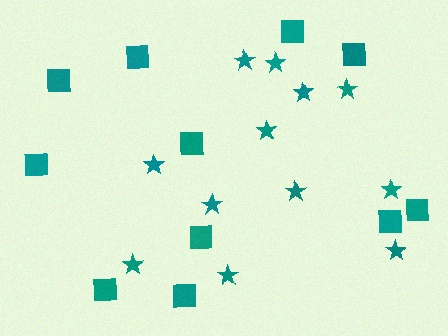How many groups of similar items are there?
There are 2 groups: one group of squares (11) and one group of stars (12).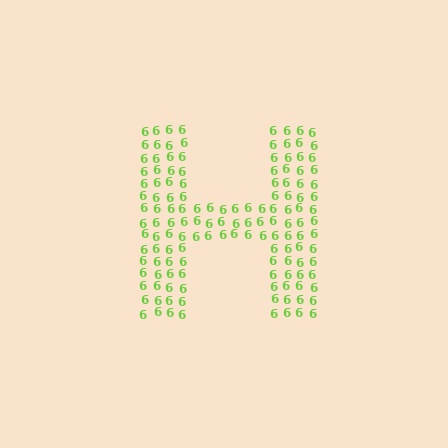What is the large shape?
The large shape is the letter H.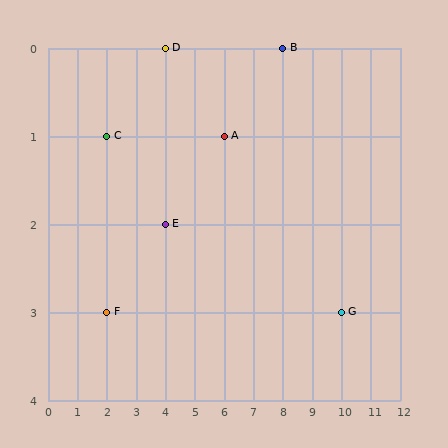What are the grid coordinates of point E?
Point E is at grid coordinates (4, 2).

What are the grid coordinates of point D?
Point D is at grid coordinates (4, 0).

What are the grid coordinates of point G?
Point G is at grid coordinates (10, 3).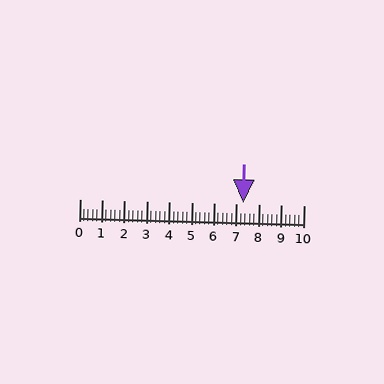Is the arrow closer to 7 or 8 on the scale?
The arrow is closer to 7.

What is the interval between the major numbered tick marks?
The major tick marks are spaced 1 units apart.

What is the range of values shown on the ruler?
The ruler shows values from 0 to 10.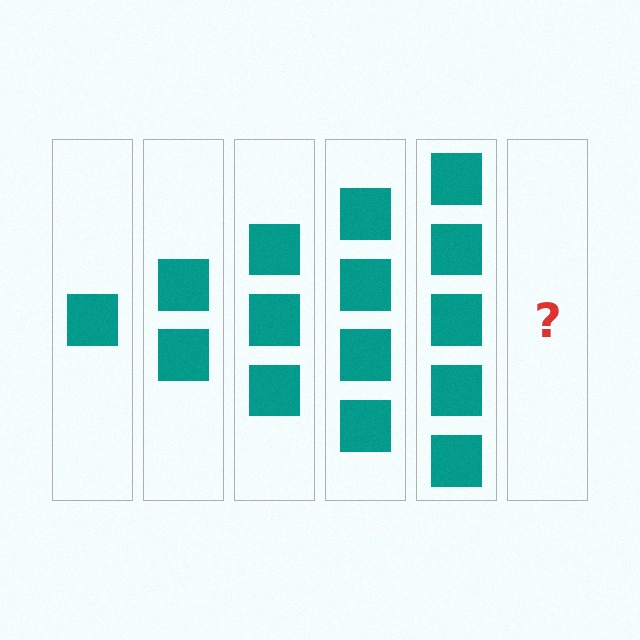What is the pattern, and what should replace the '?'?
The pattern is that each step adds one more square. The '?' should be 6 squares.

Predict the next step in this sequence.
The next step is 6 squares.